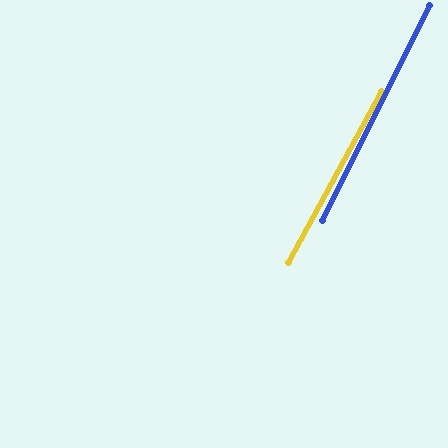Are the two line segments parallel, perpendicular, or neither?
Parallel — their directions differ by only 2.0°.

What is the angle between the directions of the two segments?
Approximately 2 degrees.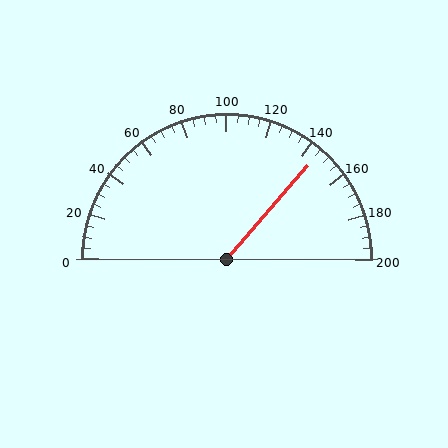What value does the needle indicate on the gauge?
The needle indicates approximately 145.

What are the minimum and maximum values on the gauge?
The gauge ranges from 0 to 200.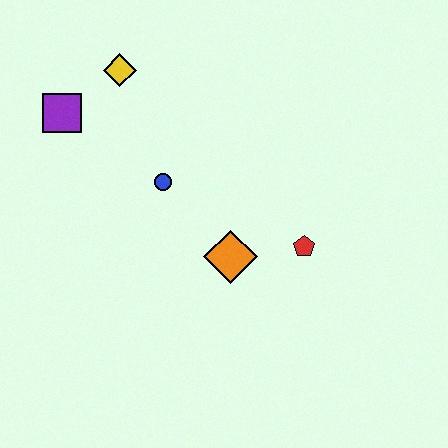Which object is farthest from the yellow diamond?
The red pentagon is farthest from the yellow diamond.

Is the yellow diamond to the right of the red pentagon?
No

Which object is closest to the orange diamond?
The red pentagon is closest to the orange diamond.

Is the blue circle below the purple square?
Yes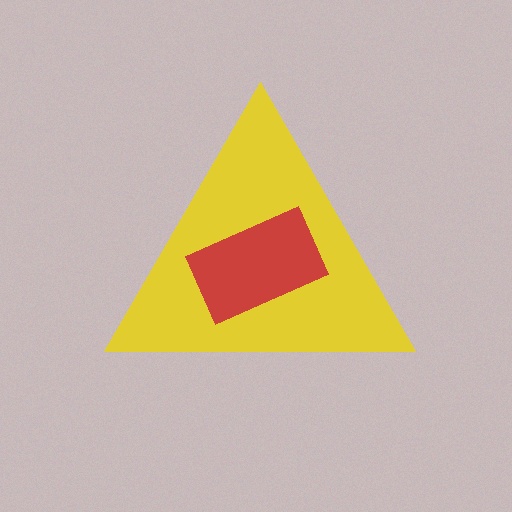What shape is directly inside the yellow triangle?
The red rectangle.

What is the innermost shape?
The red rectangle.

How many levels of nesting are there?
2.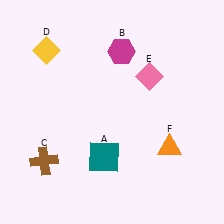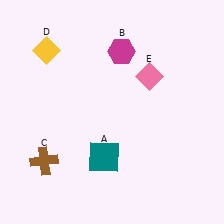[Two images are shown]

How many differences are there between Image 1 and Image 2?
There is 1 difference between the two images.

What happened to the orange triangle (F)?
The orange triangle (F) was removed in Image 2. It was in the bottom-right area of Image 1.